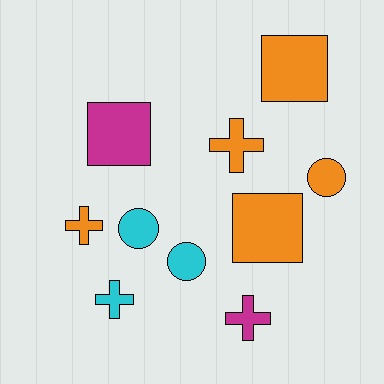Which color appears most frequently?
Orange, with 5 objects.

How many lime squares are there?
There are no lime squares.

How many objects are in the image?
There are 10 objects.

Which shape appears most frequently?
Cross, with 4 objects.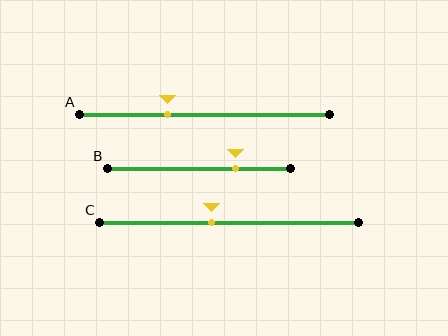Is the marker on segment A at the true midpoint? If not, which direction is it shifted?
No, the marker on segment A is shifted to the left by about 15% of the segment length.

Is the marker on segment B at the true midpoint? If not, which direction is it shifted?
No, the marker on segment B is shifted to the right by about 20% of the segment length.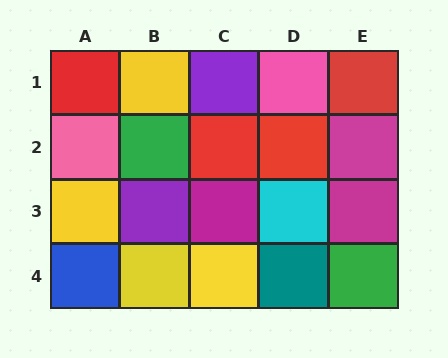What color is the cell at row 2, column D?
Red.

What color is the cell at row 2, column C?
Red.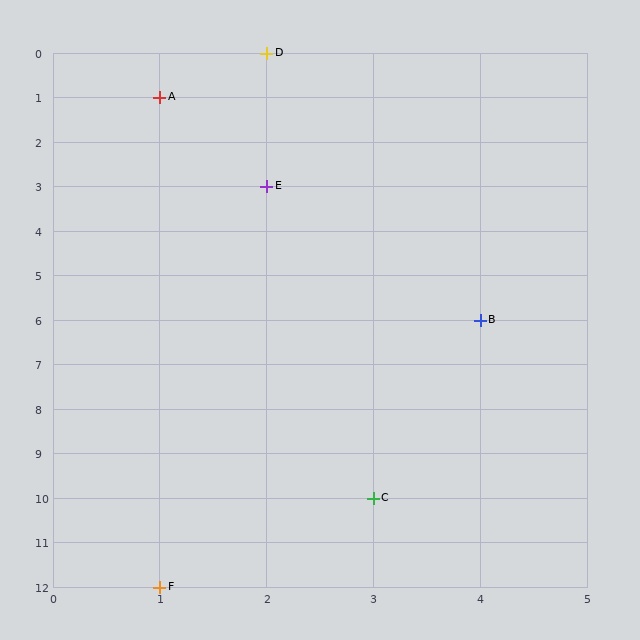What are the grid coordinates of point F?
Point F is at grid coordinates (1, 12).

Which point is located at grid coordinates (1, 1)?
Point A is at (1, 1).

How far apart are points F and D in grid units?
Points F and D are 1 column and 12 rows apart (about 12.0 grid units diagonally).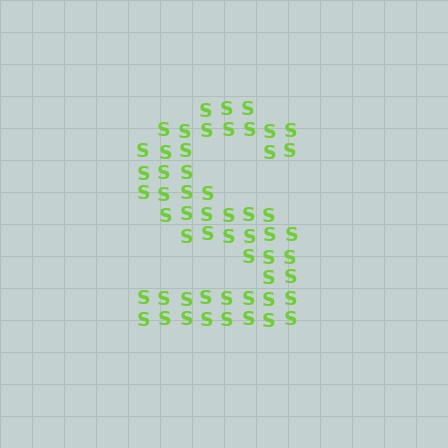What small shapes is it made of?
It is made of small letter S's.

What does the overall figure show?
The overall figure shows the letter S.